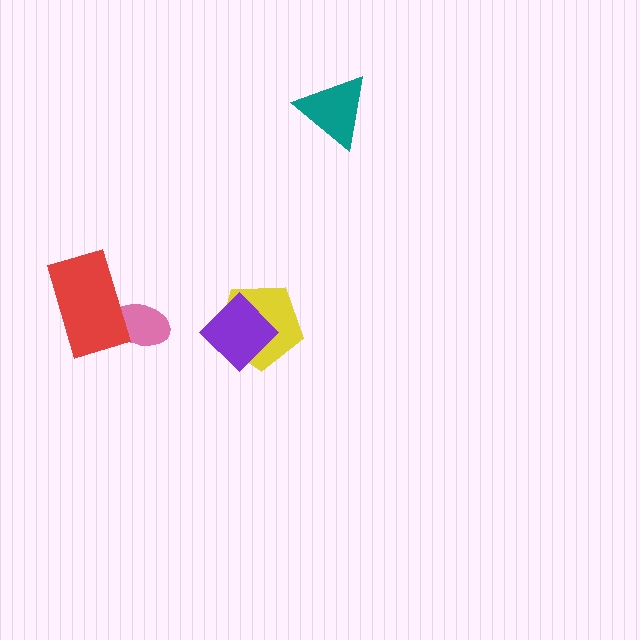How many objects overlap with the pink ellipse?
1 object overlaps with the pink ellipse.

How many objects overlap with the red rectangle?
1 object overlaps with the red rectangle.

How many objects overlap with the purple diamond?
1 object overlaps with the purple diamond.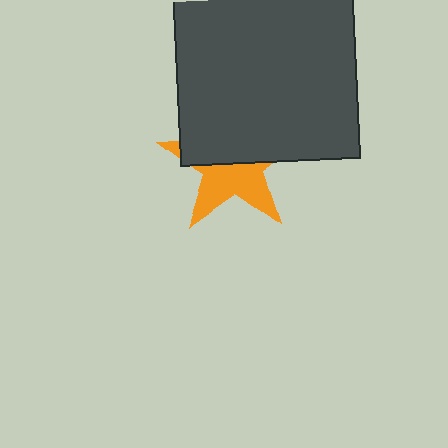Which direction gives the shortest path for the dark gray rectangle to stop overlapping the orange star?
Moving up gives the shortest separation.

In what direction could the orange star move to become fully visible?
The orange star could move down. That would shift it out from behind the dark gray rectangle entirely.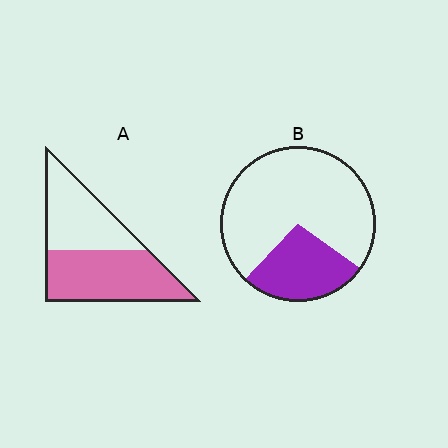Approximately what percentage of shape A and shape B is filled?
A is approximately 55% and B is approximately 25%.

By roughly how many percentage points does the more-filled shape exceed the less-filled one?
By roughly 30 percentage points (A over B).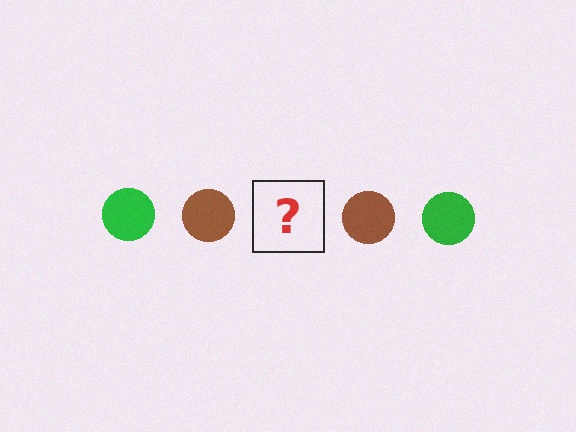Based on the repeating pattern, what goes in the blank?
The blank should be a green circle.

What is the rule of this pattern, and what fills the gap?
The rule is that the pattern cycles through green, brown circles. The gap should be filled with a green circle.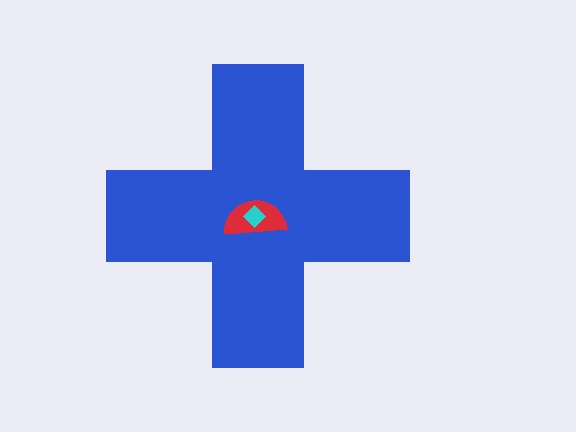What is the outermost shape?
The blue cross.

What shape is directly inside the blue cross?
The red semicircle.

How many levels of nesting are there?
3.